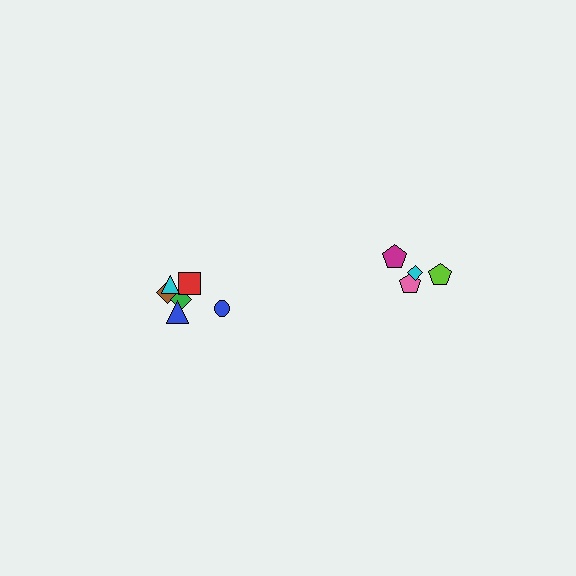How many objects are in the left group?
There are 6 objects.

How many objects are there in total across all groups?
There are 10 objects.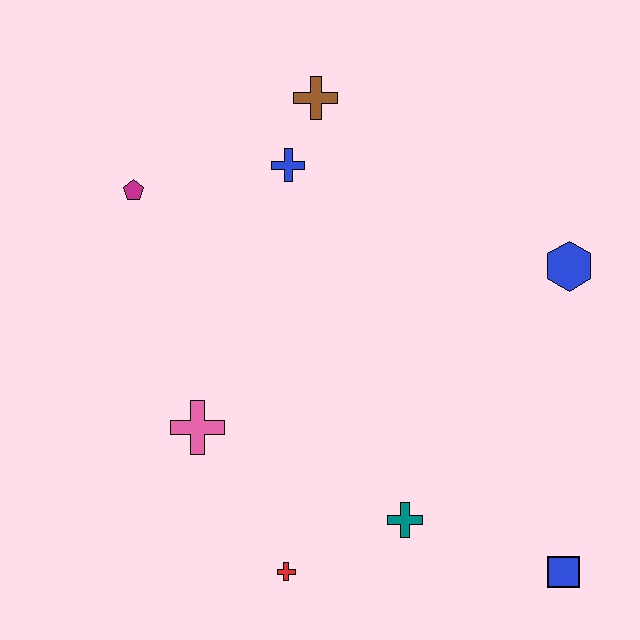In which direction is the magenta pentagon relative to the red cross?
The magenta pentagon is above the red cross.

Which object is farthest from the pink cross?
The blue hexagon is farthest from the pink cross.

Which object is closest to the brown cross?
The blue cross is closest to the brown cross.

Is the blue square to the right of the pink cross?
Yes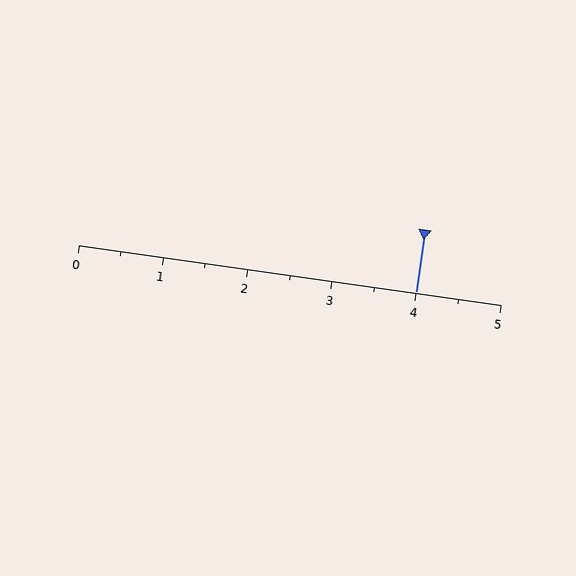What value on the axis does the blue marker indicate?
The marker indicates approximately 4.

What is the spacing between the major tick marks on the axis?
The major ticks are spaced 1 apart.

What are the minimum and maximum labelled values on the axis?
The axis runs from 0 to 5.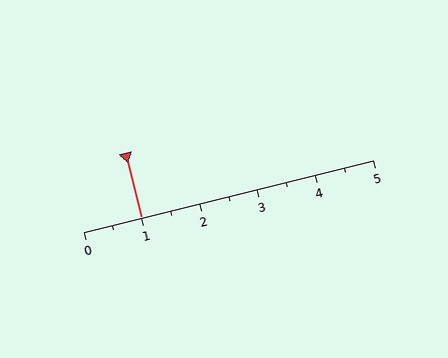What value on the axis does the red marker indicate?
The marker indicates approximately 1.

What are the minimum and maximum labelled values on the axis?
The axis runs from 0 to 5.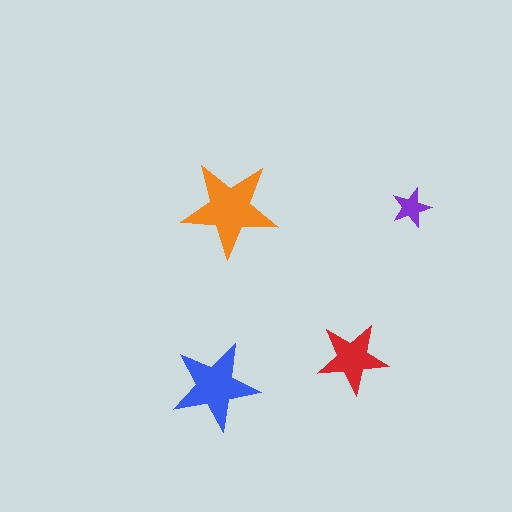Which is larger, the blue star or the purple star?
The blue one.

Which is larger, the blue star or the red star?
The blue one.